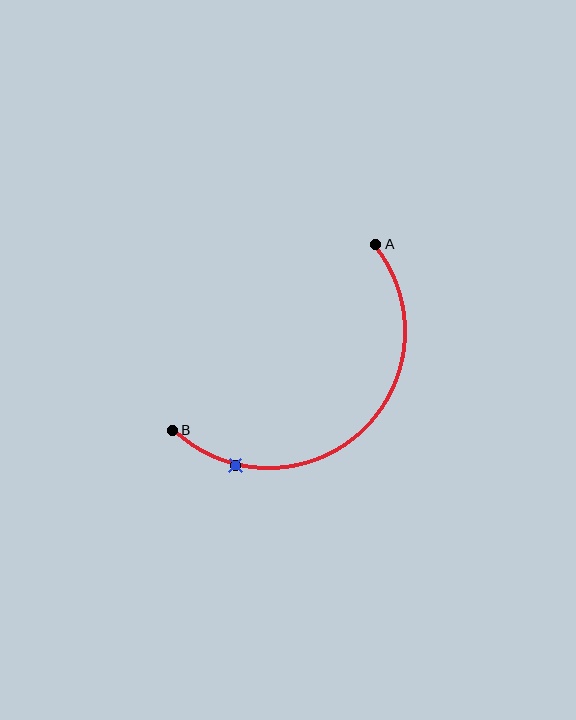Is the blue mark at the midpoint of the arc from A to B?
No. The blue mark lies on the arc but is closer to endpoint B. The arc midpoint would be at the point on the curve equidistant along the arc from both A and B.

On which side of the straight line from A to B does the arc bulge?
The arc bulges below and to the right of the straight line connecting A and B.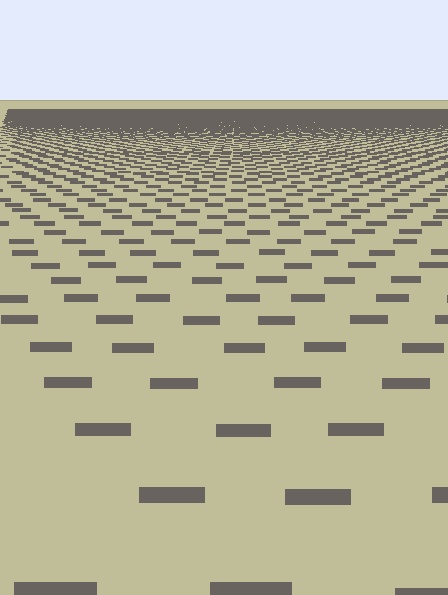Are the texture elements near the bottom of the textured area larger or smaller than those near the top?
Larger. Near the bottom, elements are closer to the viewer and appear at a bigger on-screen size.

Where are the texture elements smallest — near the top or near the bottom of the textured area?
Near the top.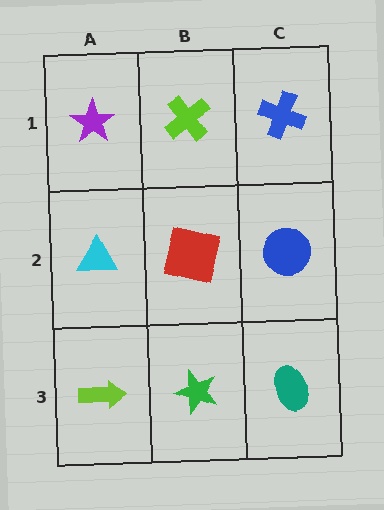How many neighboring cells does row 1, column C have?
2.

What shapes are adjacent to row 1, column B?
A red square (row 2, column B), a purple star (row 1, column A), a blue cross (row 1, column C).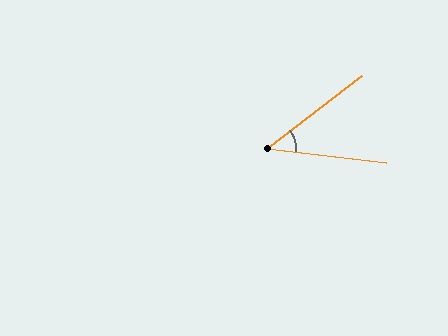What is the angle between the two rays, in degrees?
Approximately 44 degrees.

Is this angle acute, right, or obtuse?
It is acute.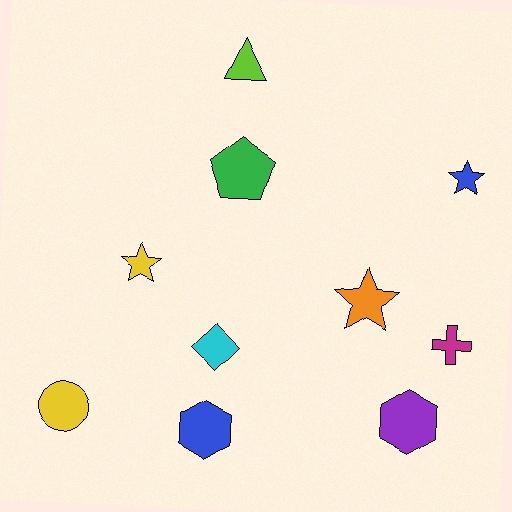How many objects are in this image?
There are 10 objects.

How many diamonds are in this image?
There is 1 diamond.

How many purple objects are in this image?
There is 1 purple object.